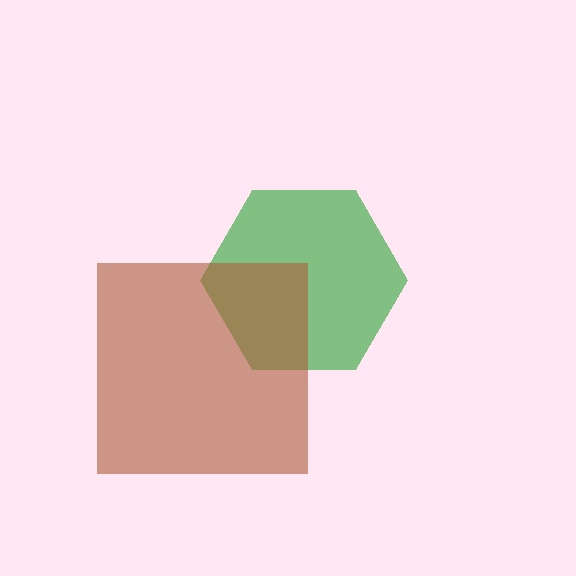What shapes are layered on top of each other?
The layered shapes are: a green hexagon, a brown square.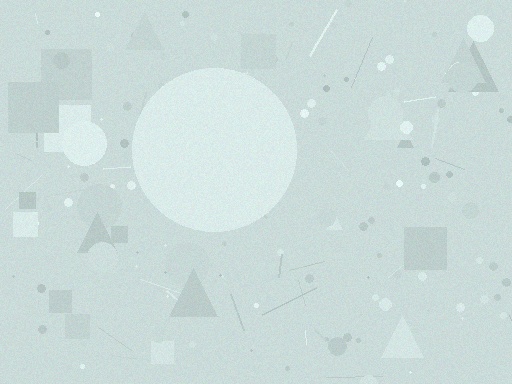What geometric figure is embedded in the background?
A circle is embedded in the background.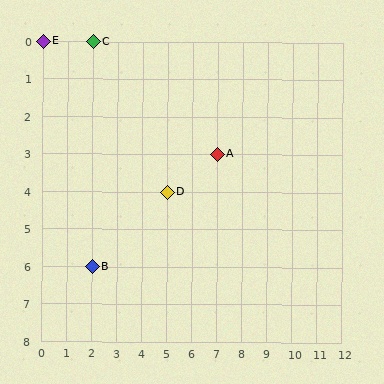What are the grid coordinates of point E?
Point E is at grid coordinates (0, 0).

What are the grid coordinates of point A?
Point A is at grid coordinates (7, 3).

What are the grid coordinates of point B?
Point B is at grid coordinates (2, 6).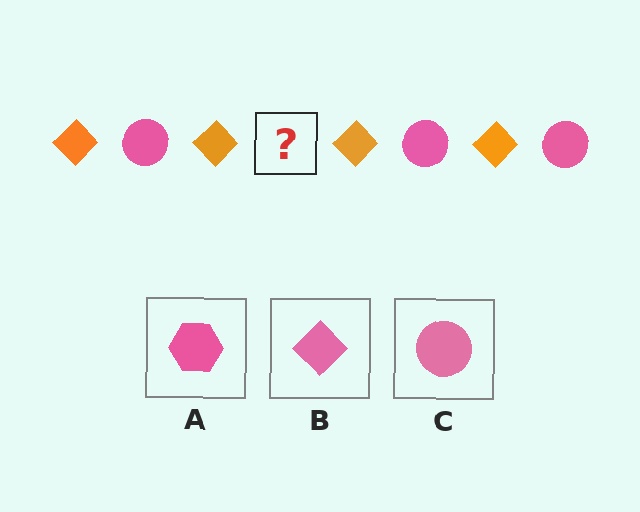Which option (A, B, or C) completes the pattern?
C.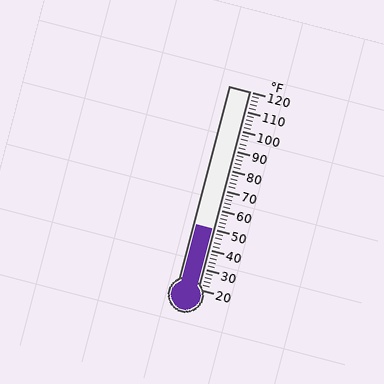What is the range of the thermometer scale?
The thermometer scale ranges from 20°F to 120°F.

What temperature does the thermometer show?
The thermometer shows approximately 50°F.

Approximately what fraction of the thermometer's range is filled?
The thermometer is filled to approximately 30% of its range.